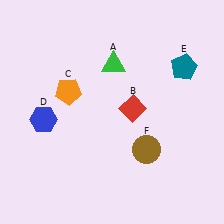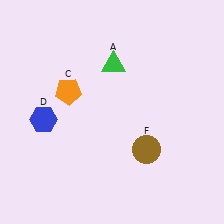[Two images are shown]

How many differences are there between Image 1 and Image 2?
There are 2 differences between the two images.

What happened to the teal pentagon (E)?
The teal pentagon (E) was removed in Image 2. It was in the top-right area of Image 1.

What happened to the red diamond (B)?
The red diamond (B) was removed in Image 2. It was in the top-right area of Image 1.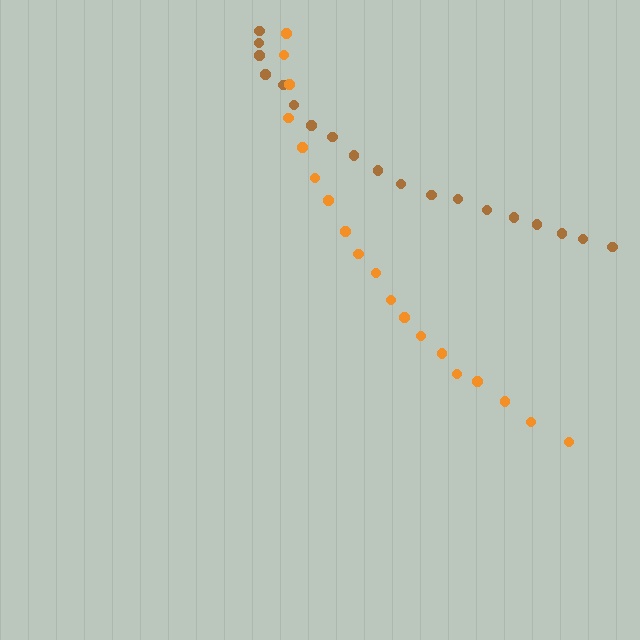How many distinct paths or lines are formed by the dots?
There are 2 distinct paths.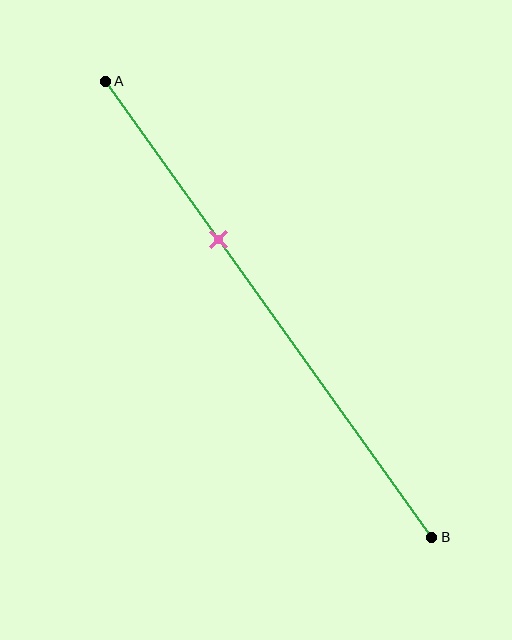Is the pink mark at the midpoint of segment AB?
No, the mark is at about 35% from A, not at the 50% midpoint.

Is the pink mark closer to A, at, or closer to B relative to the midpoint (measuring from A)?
The pink mark is closer to point A than the midpoint of segment AB.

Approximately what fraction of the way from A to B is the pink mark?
The pink mark is approximately 35% of the way from A to B.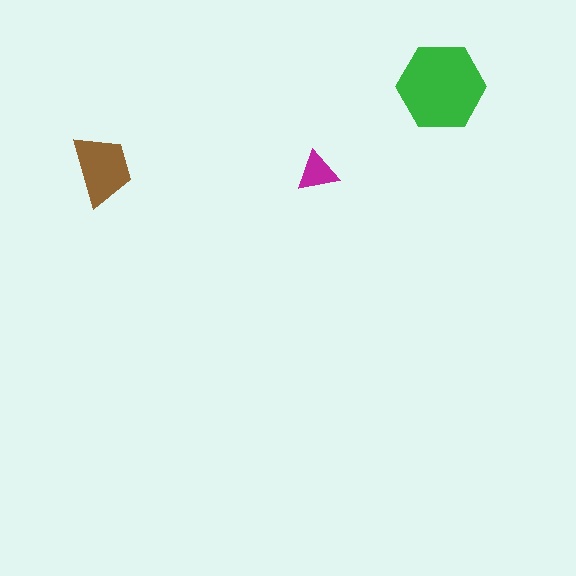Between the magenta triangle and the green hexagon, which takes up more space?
The green hexagon.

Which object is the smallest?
The magenta triangle.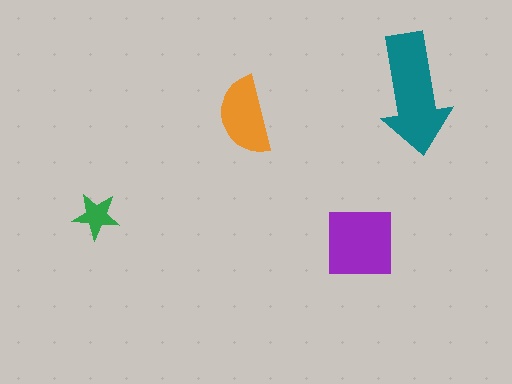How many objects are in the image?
There are 4 objects in the image.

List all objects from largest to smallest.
The teal arrow, the purple square, the orange semicircle, the green star.